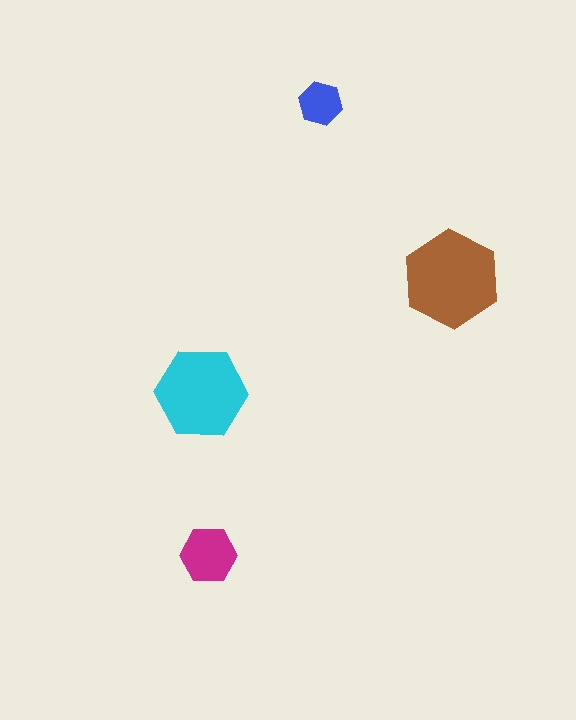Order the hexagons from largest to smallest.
the brown one, the cyan one, the magenta one, the blue one.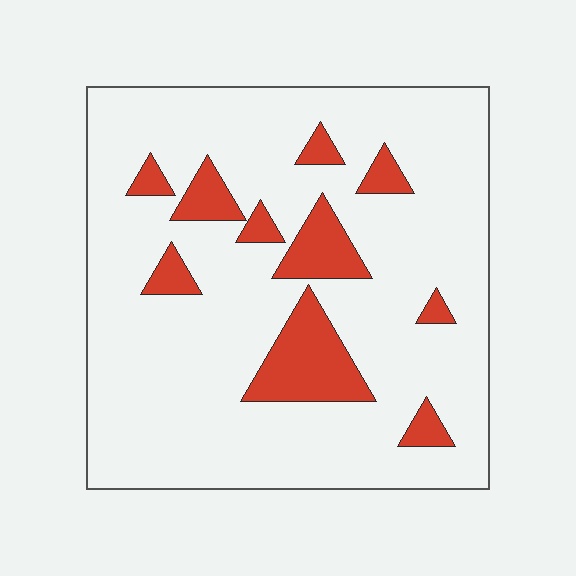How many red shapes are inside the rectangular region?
10.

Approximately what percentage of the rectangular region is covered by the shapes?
Approximately 15%.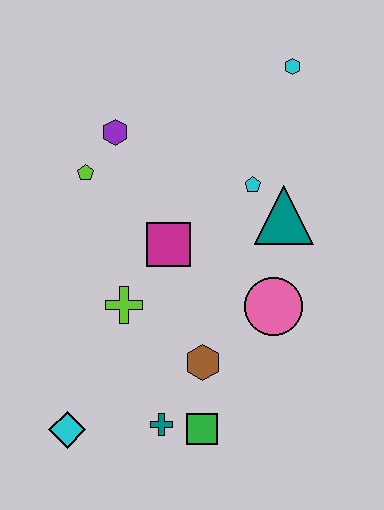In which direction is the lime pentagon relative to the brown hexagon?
The lime pentagon is above the brown hexagon.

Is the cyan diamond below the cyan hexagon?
Yes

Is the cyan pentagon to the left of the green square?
No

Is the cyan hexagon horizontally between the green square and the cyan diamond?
No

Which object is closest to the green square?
The teal cross is closest to the green square.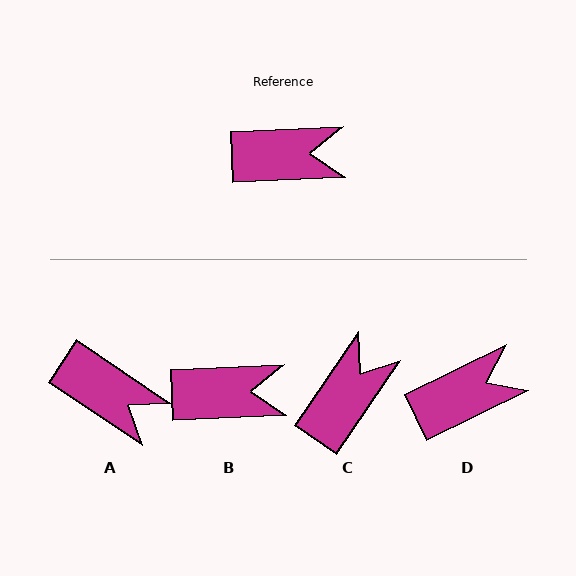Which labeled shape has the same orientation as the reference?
B.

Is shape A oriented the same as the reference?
No, it is off by about 36 degrees.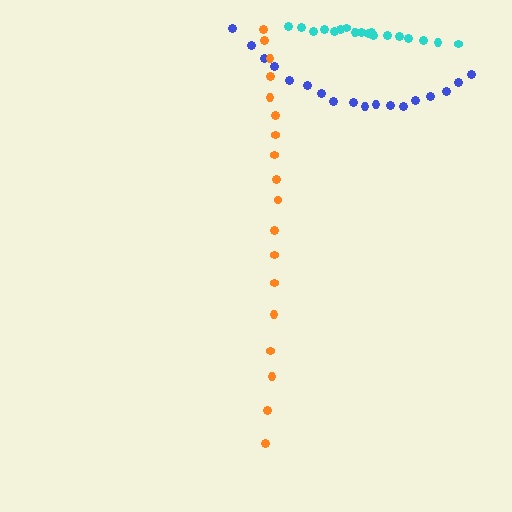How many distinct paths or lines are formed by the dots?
There are 3 distinct paths.